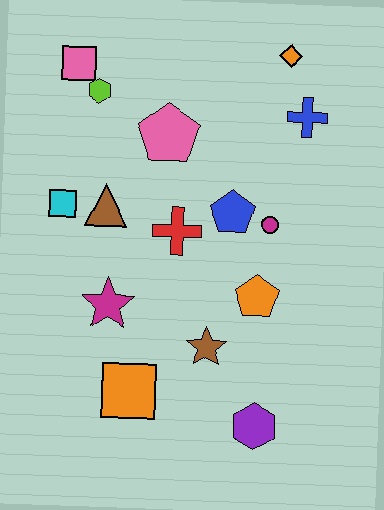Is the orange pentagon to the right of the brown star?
Yes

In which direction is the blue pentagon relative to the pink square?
The blue pentagon is to the right of the pink square.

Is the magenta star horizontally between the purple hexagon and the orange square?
No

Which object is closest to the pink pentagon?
The lime hexagon is closest to the pink pentagon.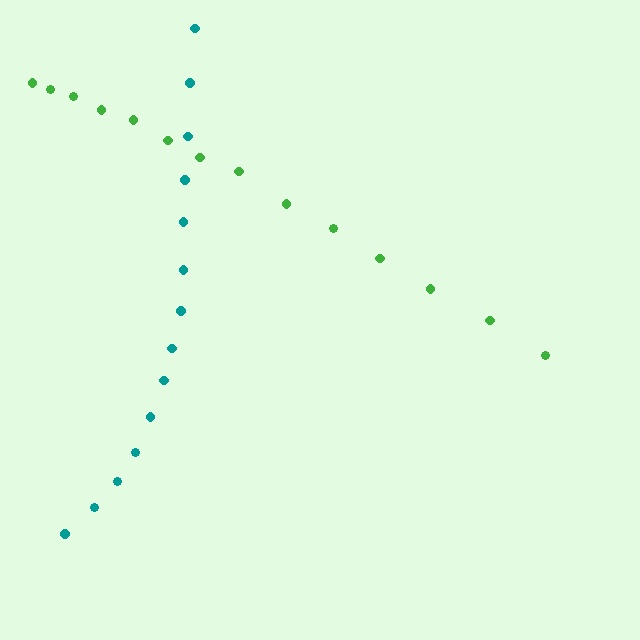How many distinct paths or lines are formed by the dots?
There are 2 distinct paths.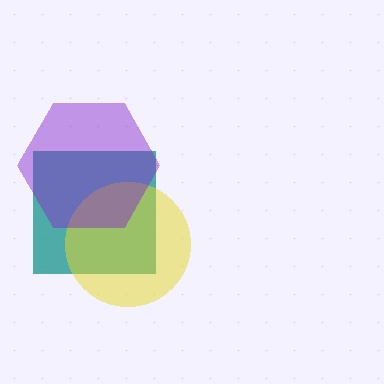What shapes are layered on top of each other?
The layered shapes are: a teal square, a yellow circle, a purple hexagon.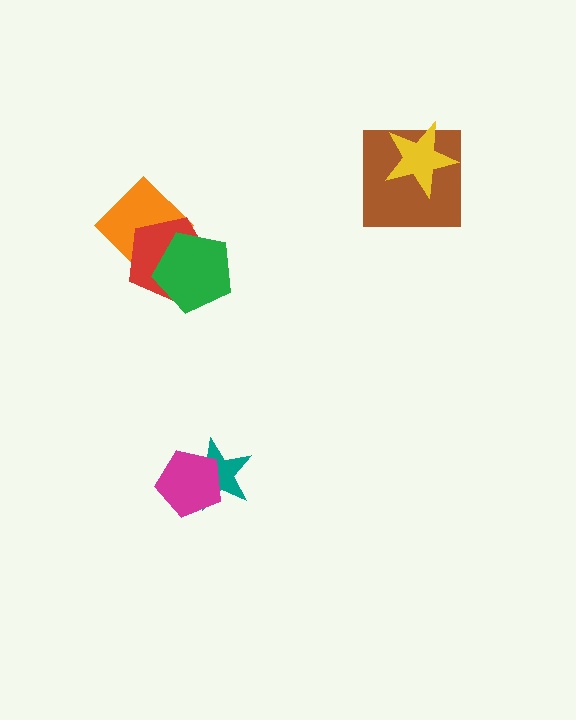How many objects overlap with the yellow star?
1 object overlaps with the yellow star.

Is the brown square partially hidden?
Yes, it is partially covered by another shape.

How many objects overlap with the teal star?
1 object overlaps with the teal star.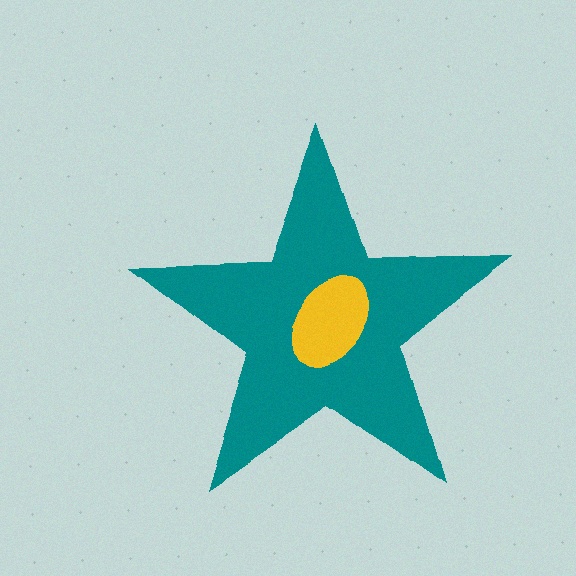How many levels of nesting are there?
2.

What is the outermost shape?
The teal star.